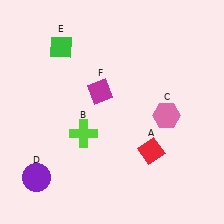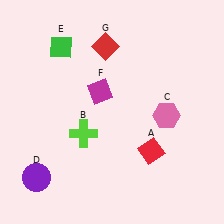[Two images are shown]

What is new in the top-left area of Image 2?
A red diamond (G) was added in the top-left area of Image 2.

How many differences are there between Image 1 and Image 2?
There is 1 difference between the two images.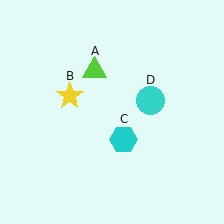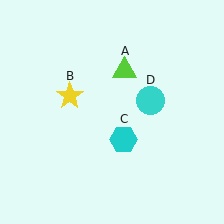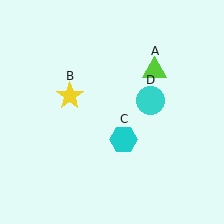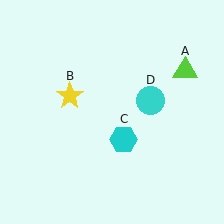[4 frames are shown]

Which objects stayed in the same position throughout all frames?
Yellow star (object B) and cyan hexagon (object C) and cyan circle (object D) remained stationary.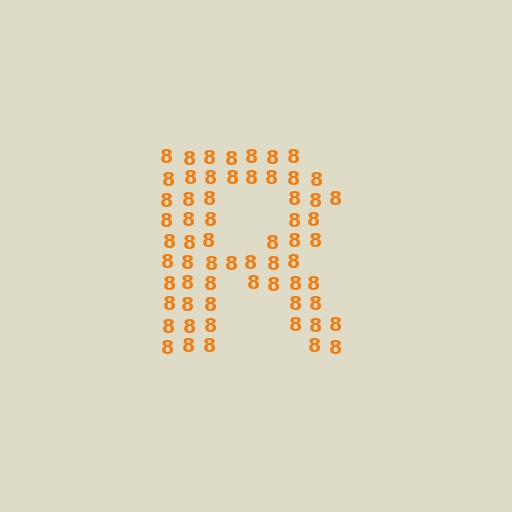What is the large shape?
The large shape is the letter R.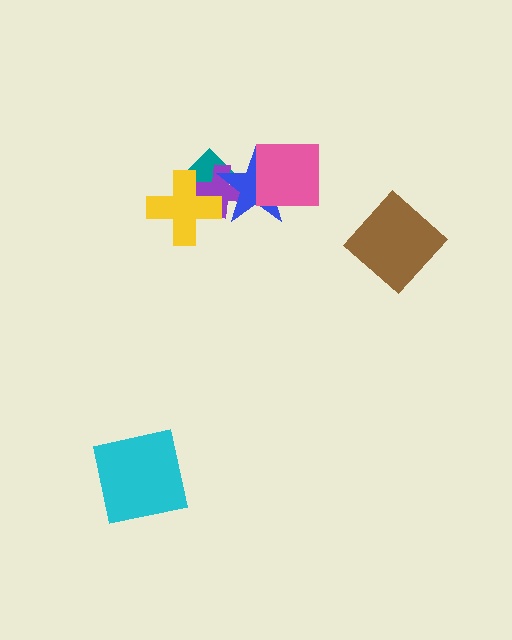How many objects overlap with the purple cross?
3 objects overlap with the purple cross.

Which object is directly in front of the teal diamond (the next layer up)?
The purple cross is directly in front of the teal diamond.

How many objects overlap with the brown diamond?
0 objects overlap with the brown diamond.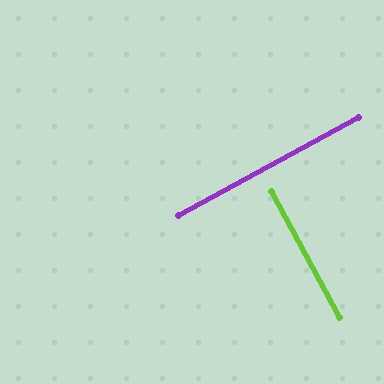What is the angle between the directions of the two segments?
Approximately 90 degrees.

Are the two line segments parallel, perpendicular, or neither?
Perpendicular — they meet at approximately 90°.